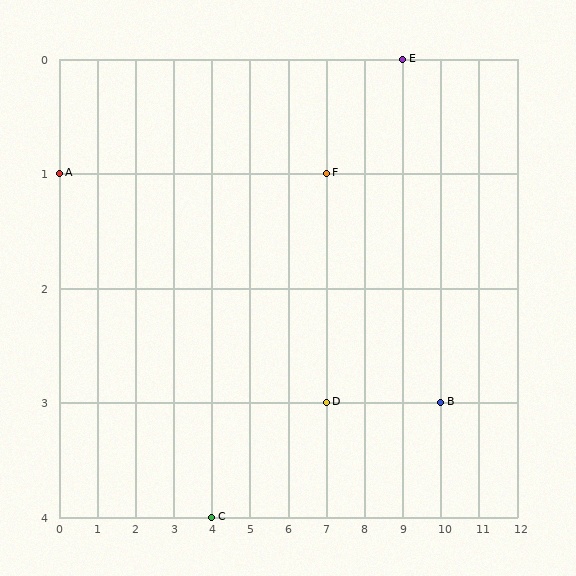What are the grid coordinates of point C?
Point C is at grid coordinates (4, 4).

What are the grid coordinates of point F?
Point F is at grid coordinates (7, 1).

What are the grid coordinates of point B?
Point B is at grid coordinates (10, 3).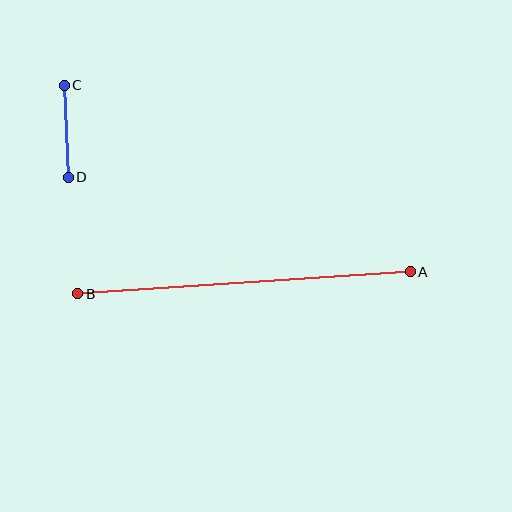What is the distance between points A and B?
The distance is approximately 333 pixels.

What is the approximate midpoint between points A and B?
The midpoint is at approximately (244, 283) pixels.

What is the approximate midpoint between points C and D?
The midpoint is at approximately (66, 131) pixels.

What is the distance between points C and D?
The distance is approximately 93 pixels.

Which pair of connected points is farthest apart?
Points A and B are farthest apart.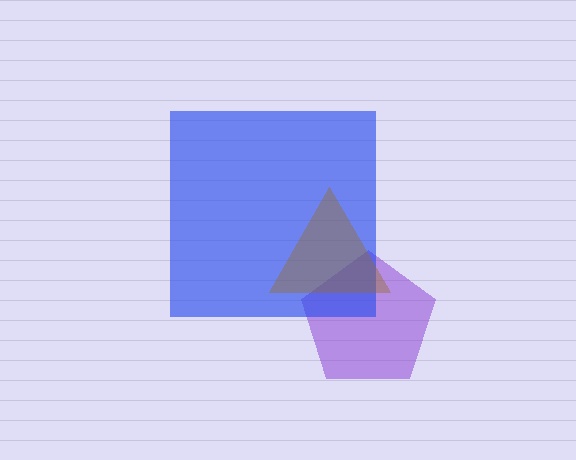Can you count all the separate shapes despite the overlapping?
Yes, there are 3 separate shapes.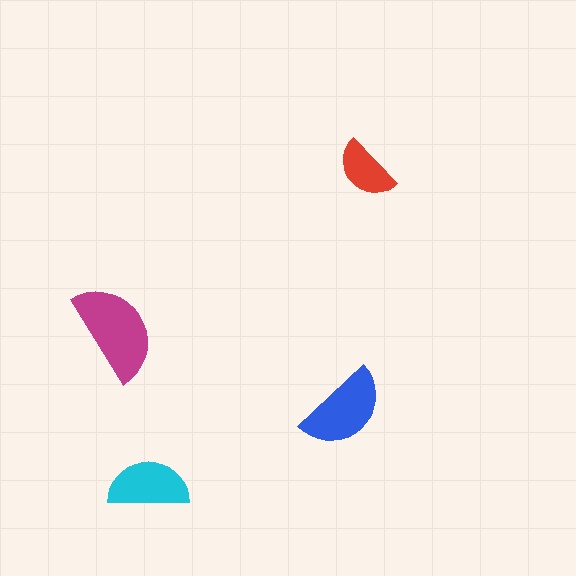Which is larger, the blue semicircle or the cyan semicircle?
The blue one.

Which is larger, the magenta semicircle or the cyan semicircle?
The magenta one.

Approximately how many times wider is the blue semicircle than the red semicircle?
About 1.5 times wider.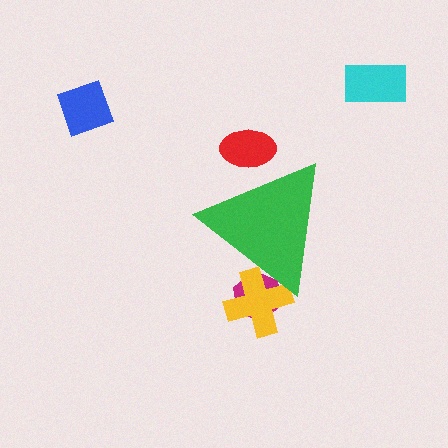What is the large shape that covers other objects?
A green triangle.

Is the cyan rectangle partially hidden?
No, the cyan rectangle is fully visible.